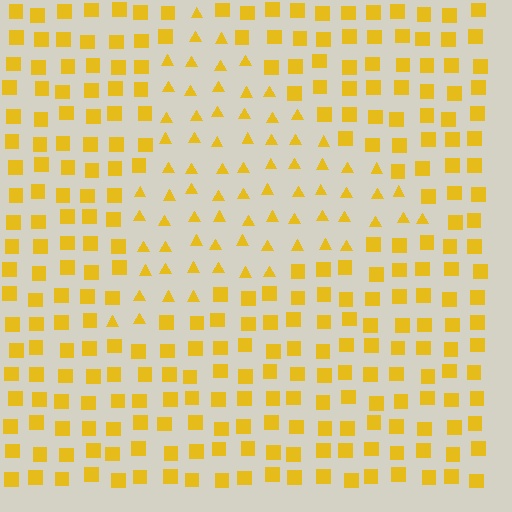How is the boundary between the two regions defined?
The boundary is defined by a change in element shape: triangles inside vs. squares outside. All elements share the same color and spacing.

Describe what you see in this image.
The image is filled with small yellow elements arranged in a uniform grid. A triangle-shaped region contains triangles, while the surrounding area contains squares. The boundary is defined purely by the change in element shape.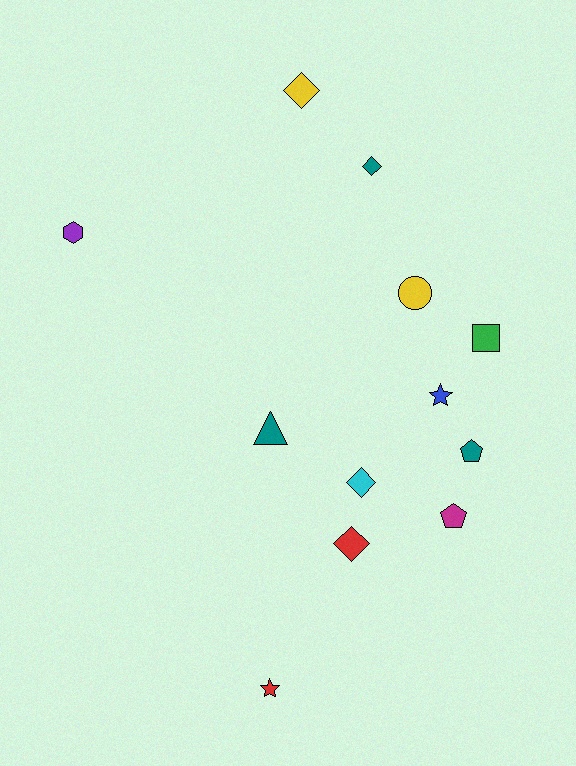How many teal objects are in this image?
There are 3 teal objects.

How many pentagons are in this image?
There are 2 pentagons.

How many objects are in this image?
There are 12 objects.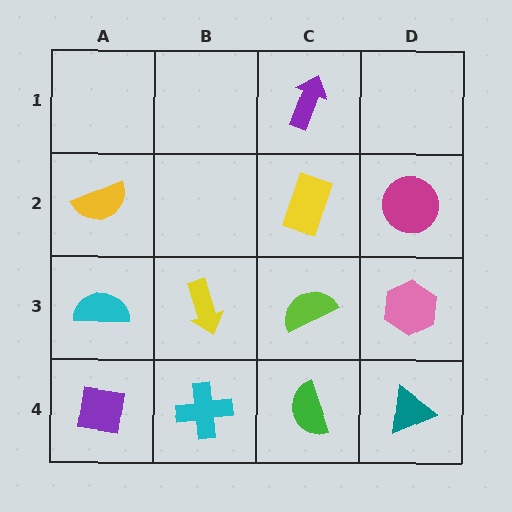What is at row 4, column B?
A cyan cross.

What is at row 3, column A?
A cyan semicircle.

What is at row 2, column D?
A magenta circle.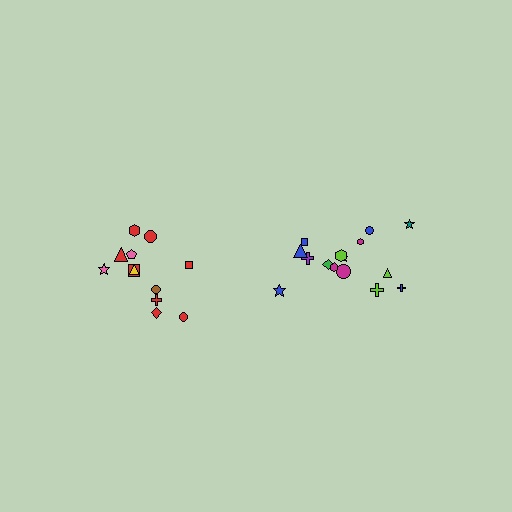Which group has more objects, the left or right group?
The right group.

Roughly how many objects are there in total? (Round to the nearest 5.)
Roughly 25 objects in total.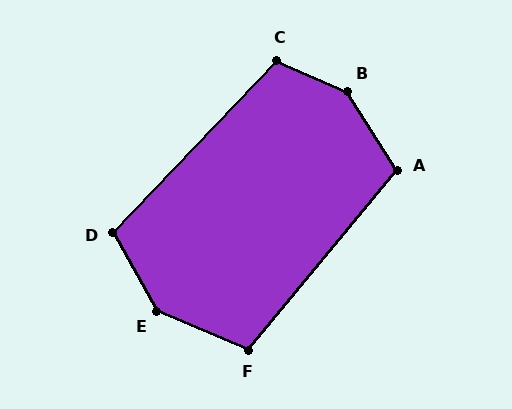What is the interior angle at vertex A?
Approximately 108 degrees (obtuse).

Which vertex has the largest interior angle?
B, at approximately 146 degrees.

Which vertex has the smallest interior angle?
F, at approximately 107 degrees.